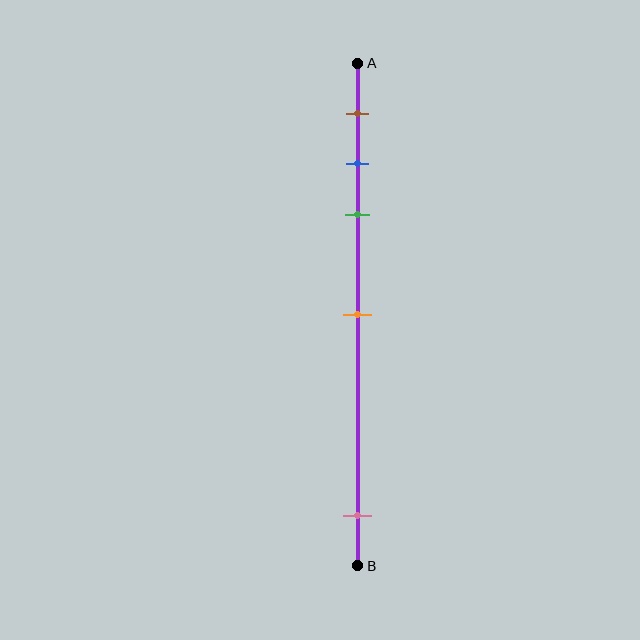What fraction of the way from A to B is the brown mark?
The brown mark is approximately 10% (0.1) of the way from A to B.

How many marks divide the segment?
There are 5 marks dividing the segment.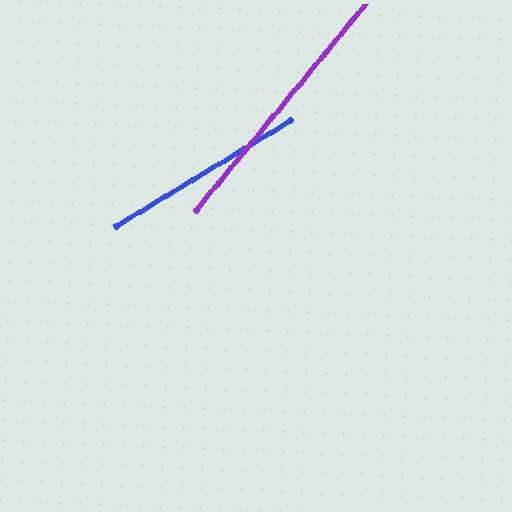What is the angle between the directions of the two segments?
Approximately 20 degrees.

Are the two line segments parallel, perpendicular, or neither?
Neither parallel nor perpendicular — they differ by about 20°.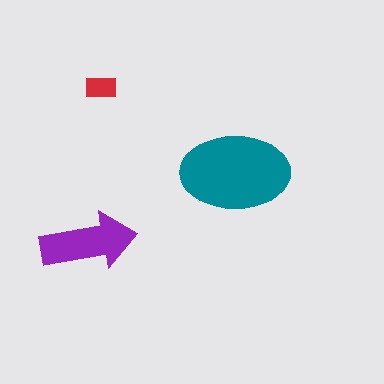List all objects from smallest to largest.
The red rectangle, the purple arrow, the teal ellipse.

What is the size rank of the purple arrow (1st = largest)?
2nd.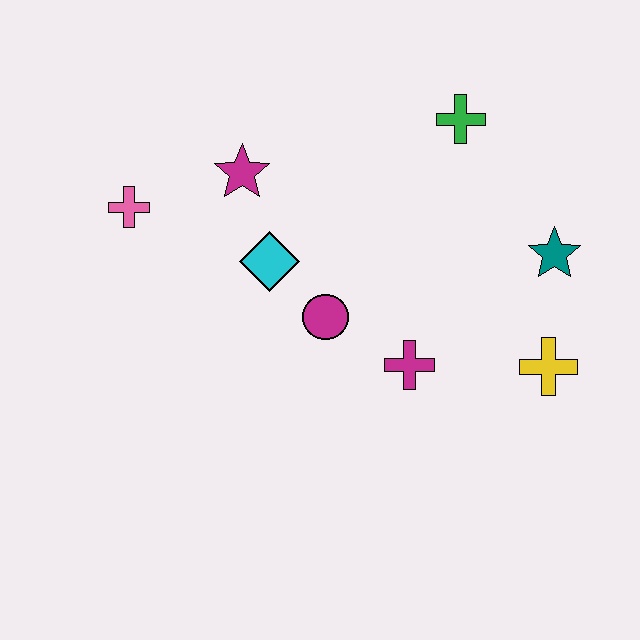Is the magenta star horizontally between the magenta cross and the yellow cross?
No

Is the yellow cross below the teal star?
Yes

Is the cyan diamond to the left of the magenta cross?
Yes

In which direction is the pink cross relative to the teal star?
The pink cross is to the left of the teal star.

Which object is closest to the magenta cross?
The magenta circle is closest to the magenta cross.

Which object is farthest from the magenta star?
The yellow cross is farthest from the magenta star.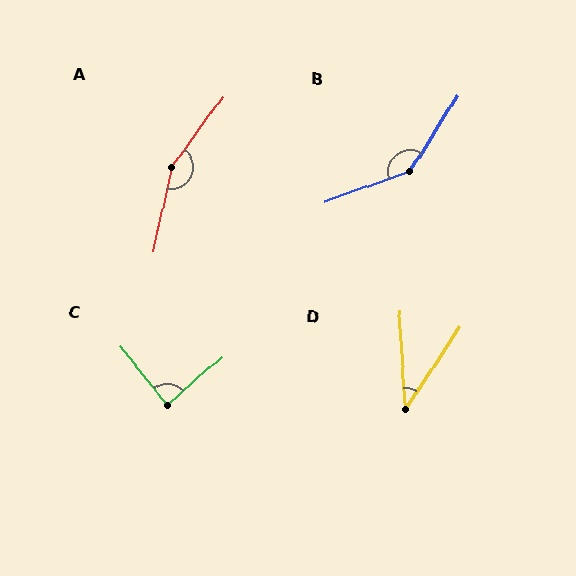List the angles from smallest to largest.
D (37°), C (87°), B (142°), A (156°).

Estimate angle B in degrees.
Approximately 142 degrees.